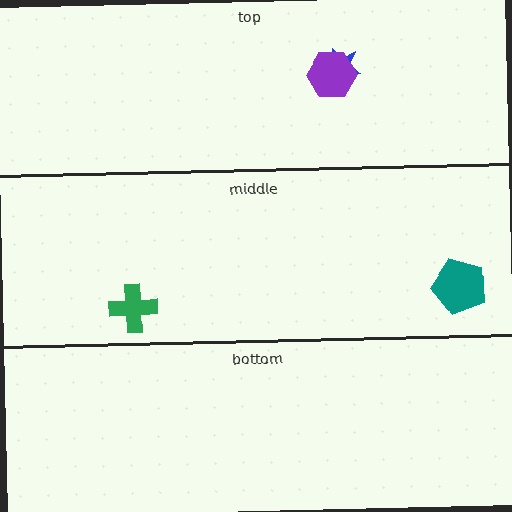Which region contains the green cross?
The middle region.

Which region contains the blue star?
The top region.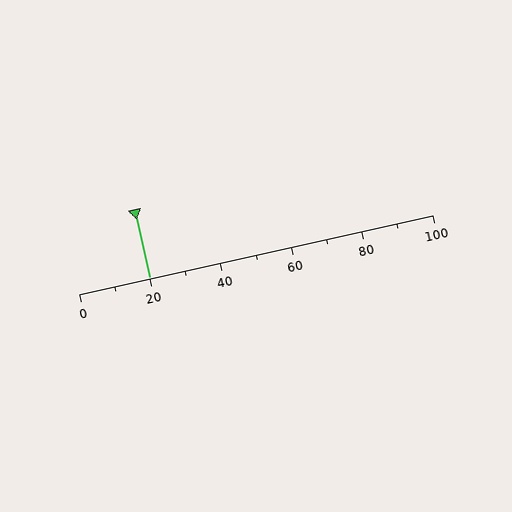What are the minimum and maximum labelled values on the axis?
The axis runs from 0 to 100.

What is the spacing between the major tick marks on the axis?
The major ticks are spaced 20 apart.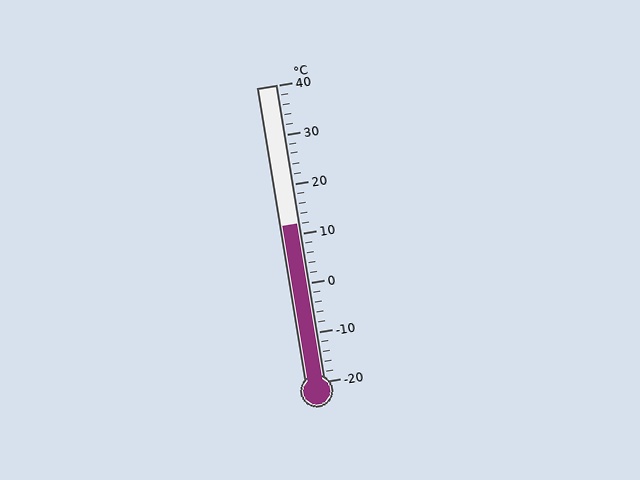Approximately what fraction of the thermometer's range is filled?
The thermometer is filled to approximately 55% of its range.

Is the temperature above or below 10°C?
The temperature is above 10°C.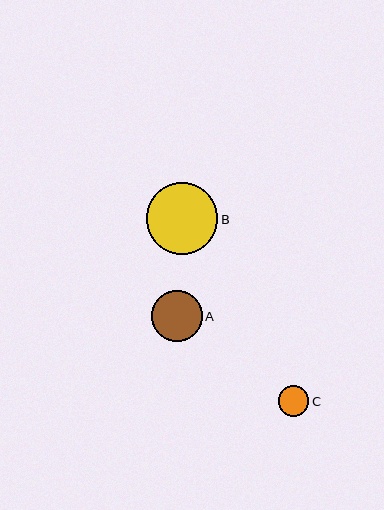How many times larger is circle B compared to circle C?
Circle B is approximately 2.3 times the size of circle C.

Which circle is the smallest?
Circle C is the smallest with a size of approximately 30 pixels.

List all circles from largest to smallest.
From largest to smallest: B, A, C.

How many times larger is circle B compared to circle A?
Circle B is approximately 1.4 times the size of circle A.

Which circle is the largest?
Circle B is the largest with a size of approximately 71 pixels.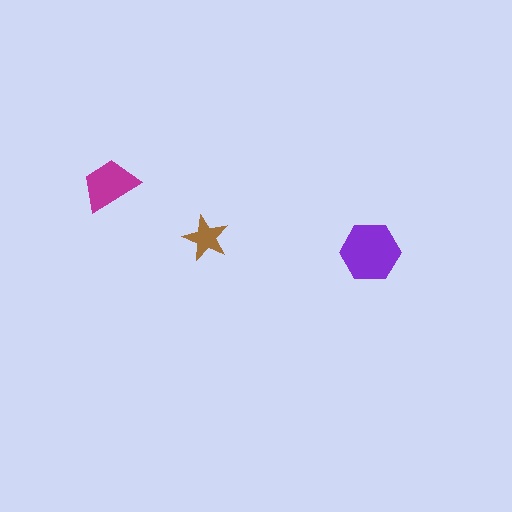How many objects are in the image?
There are 3 objects in the image.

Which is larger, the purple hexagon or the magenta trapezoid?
The purple hexagon.